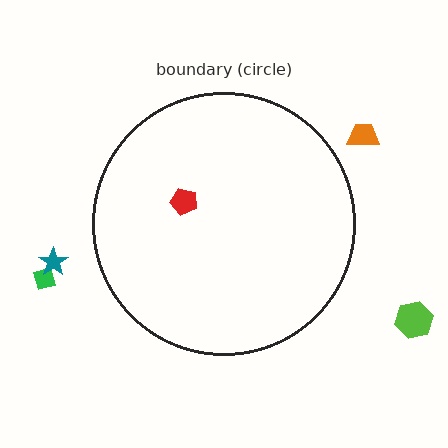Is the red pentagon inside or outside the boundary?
Inside.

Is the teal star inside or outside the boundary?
Outside.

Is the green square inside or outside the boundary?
Outside.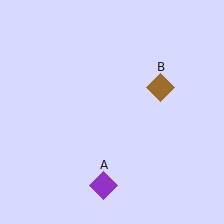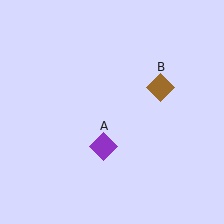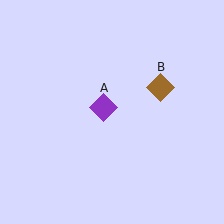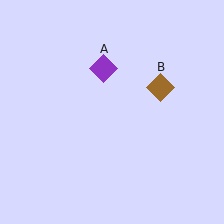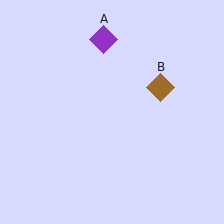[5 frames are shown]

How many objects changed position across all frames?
1 object changed position: purple diamond (object A).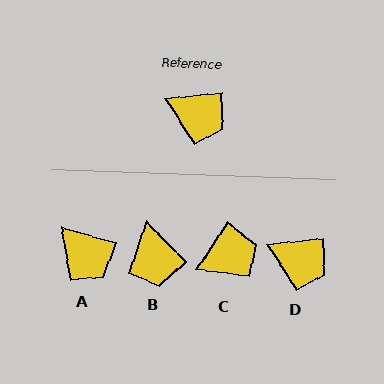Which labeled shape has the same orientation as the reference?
D.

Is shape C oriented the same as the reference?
No, it is off by about 51 degrees.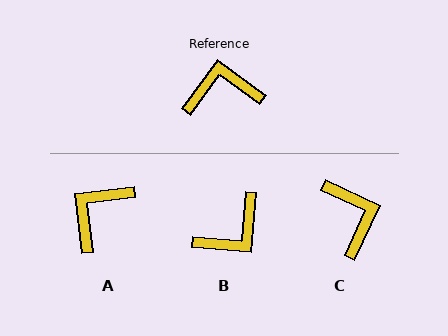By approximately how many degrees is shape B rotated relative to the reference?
Approximately 149 degrees clockwise.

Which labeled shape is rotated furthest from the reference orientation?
B, about 149 degrees away.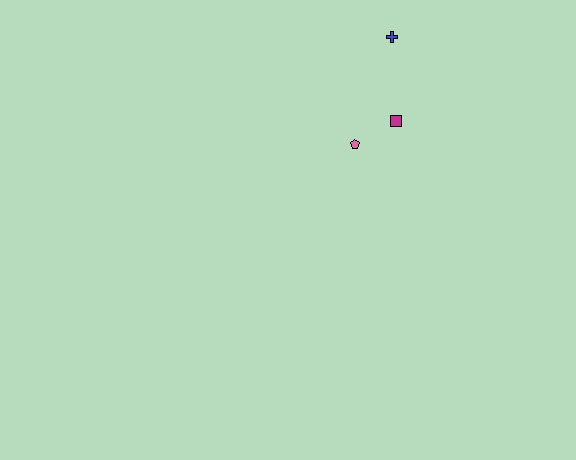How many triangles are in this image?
There are no triangles.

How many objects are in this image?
There are 3 objects.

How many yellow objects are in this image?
There are no yellow objects.